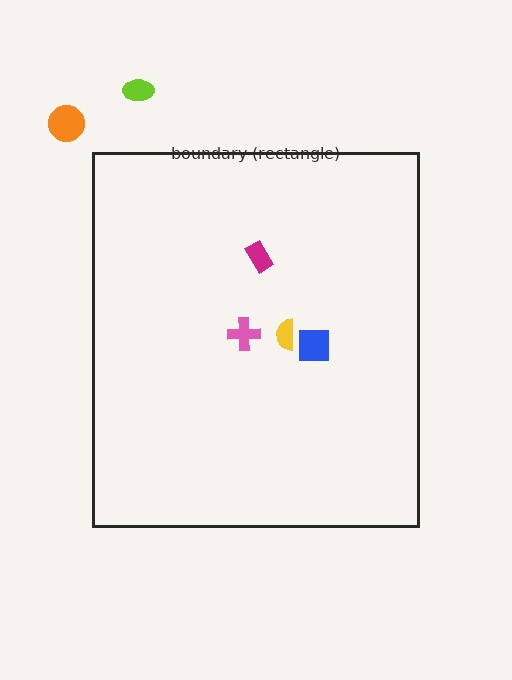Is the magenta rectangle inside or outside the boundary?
Inside.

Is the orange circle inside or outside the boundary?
Outside.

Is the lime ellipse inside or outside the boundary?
Outside.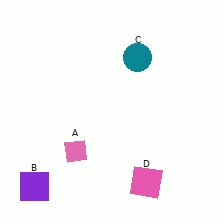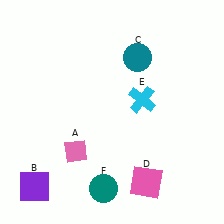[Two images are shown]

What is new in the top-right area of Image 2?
A cyan cross (E) was added in the top-right area of Image 2.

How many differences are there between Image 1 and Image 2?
There are 2 differences between the two images.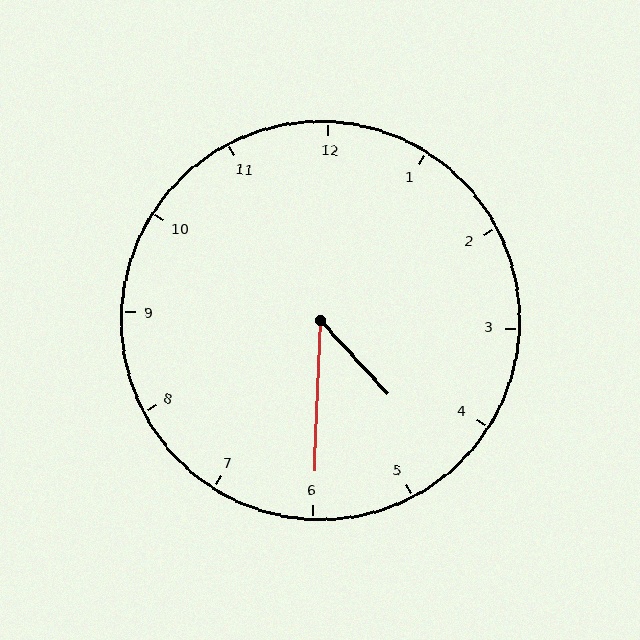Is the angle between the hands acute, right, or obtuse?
It is acute.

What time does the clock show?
4:30.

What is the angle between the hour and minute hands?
Approximately 45 degrees.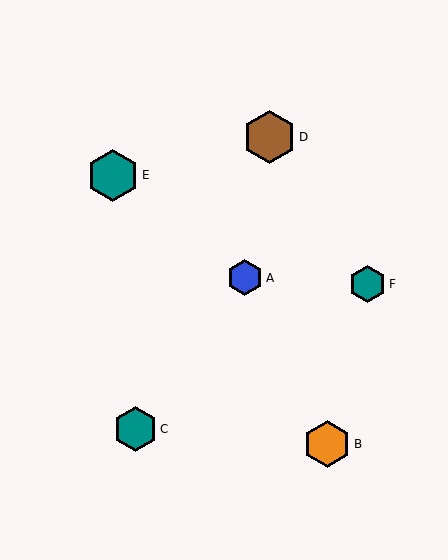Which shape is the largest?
The brown hexagon (labeled D) is the largest.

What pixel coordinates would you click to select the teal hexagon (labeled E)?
Click at (113, 175) to select the teal hexagon E.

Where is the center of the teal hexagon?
The center of the teal hexagon is at (135, 429).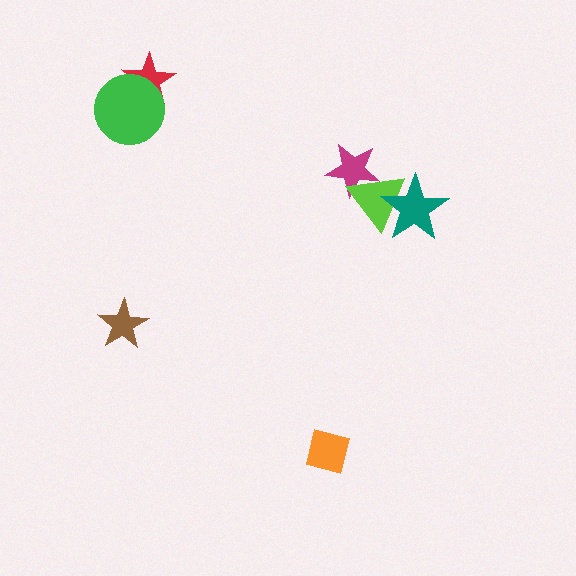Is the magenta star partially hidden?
Yes, it is partially covered by another shape.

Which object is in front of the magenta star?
The lime triangle is in front of the magenta star.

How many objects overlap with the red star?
1 object overlaps with the red star.